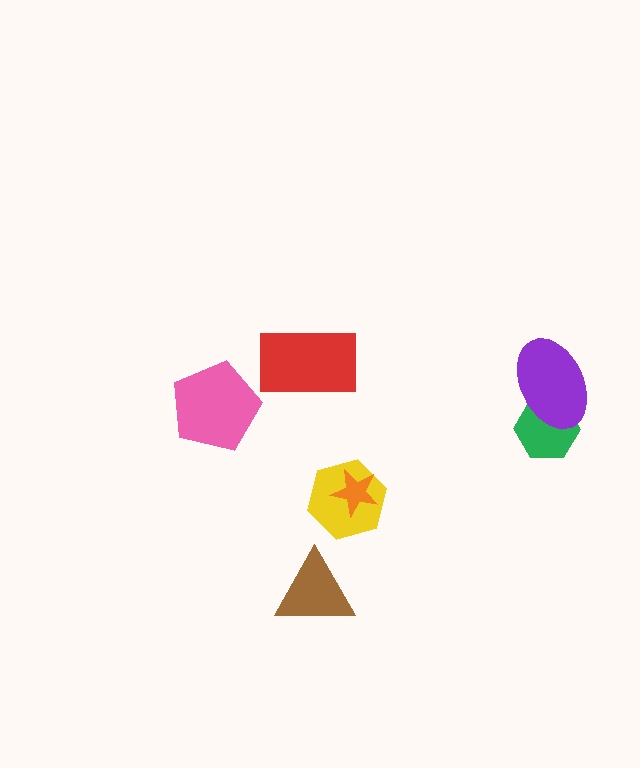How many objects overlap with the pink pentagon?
0 objects overlap with the pink pentagon.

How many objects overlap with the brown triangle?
0 objects overlap with the brown triangle.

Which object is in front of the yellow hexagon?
The orange star is in front of the yellow hexagon.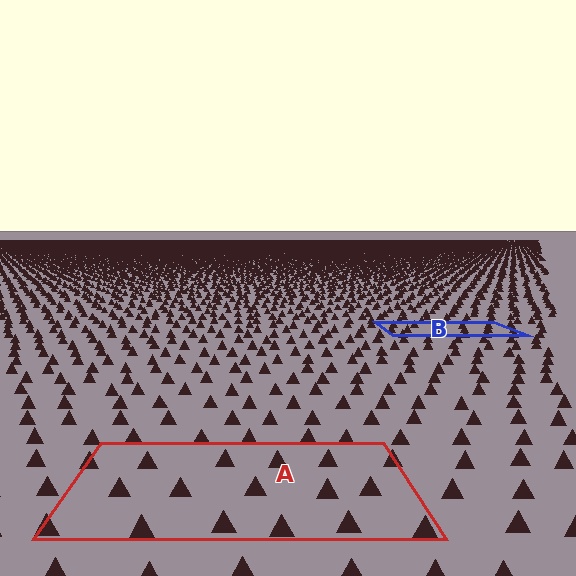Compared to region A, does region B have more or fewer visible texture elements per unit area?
Region B has more texture elements per unit area — they are packed more densely because it is farther away.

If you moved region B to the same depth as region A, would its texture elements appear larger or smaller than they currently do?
They would appear larger. At a closer depth, the same texture elements are projected at a bigger on-screen size.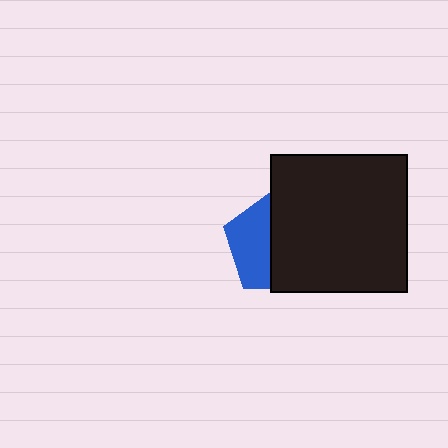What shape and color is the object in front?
The object in front is a black square.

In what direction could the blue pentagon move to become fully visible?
The blue pentagon could move left. That would shift it out from behind the black square entirely.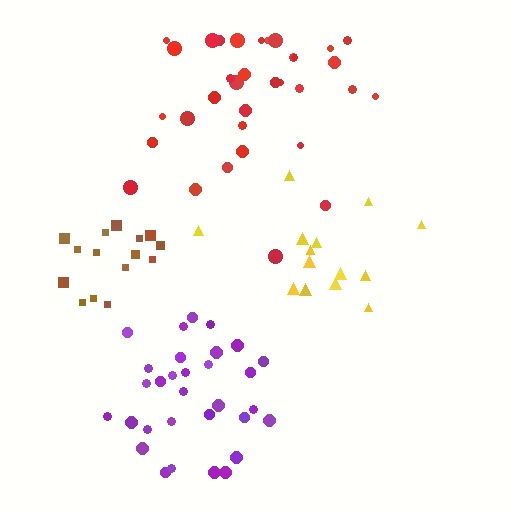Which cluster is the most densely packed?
Brown.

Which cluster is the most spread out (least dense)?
Yellow.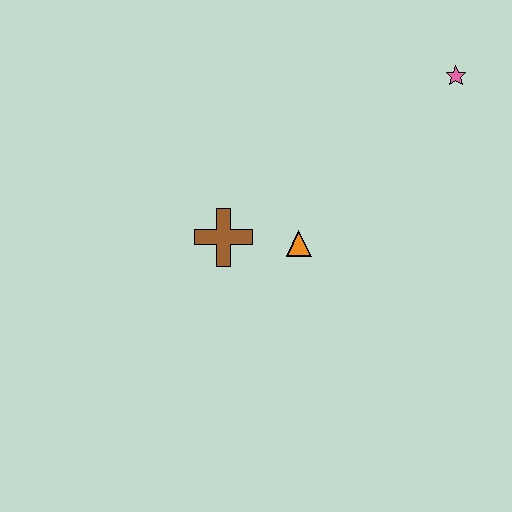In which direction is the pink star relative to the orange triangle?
The pink star is above the orange triangle.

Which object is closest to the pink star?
The orange triangle is closest to the pink star.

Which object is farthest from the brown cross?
The pink star is farthest from the brown cross.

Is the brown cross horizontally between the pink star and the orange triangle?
No